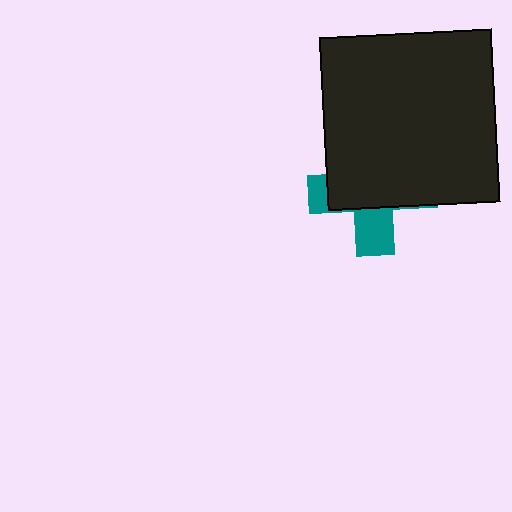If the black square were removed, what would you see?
You would see the complete teal cross.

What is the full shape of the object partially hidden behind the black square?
The partially hidden object is a teal cross.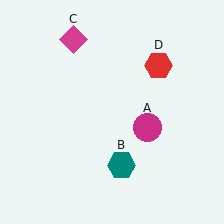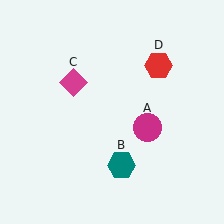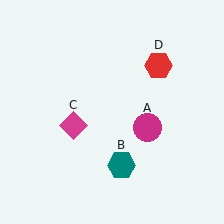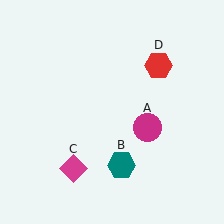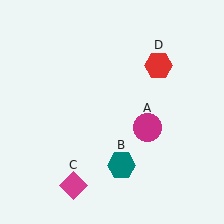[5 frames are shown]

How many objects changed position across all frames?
1 object changed position: magenta diamond (object C).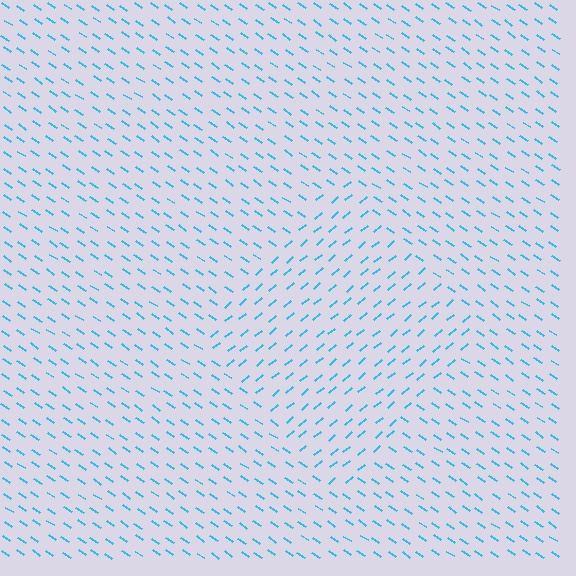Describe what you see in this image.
The image is filled with small cyan line segments. A diamond region in the image has lines oriented differently from the surrounding lines, creating a visible texture boundary.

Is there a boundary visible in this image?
Yes, there is a texture boundary formed by a change in line orientation.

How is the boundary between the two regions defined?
The boundary is defined purely by a change in line orientation (approximately 74 degrees difference). All lines are the same color and thickness.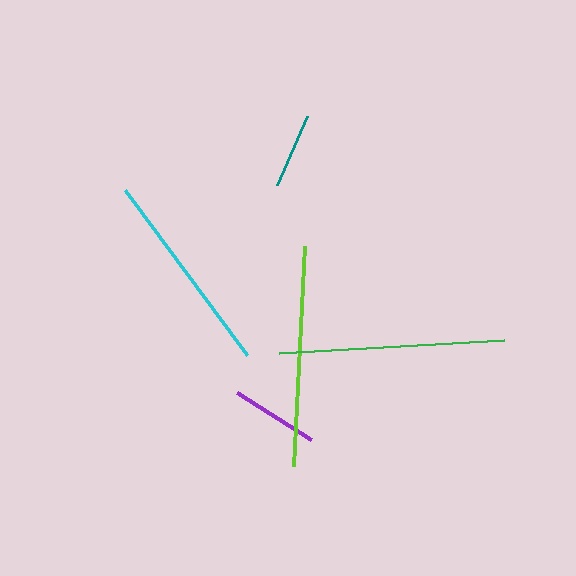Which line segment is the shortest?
The teal line is the shortest at approximately 76 pixels.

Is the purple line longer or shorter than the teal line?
The purple line is longer than the teal line.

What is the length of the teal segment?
The teal segment is approximately 76 pixels long.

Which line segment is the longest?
The green line is the longest at approximately 226 pixels.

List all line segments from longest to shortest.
From longest to shortest: green, lime, cyan, purple, teal.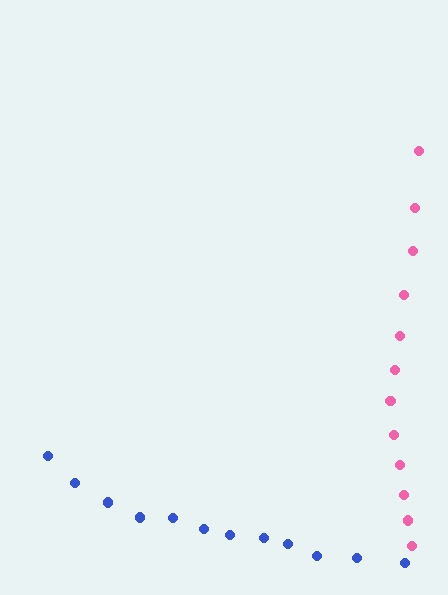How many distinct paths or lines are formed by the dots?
There are 2 distinct paths.